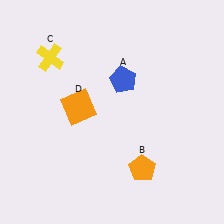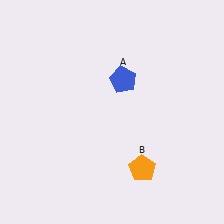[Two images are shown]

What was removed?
The orange square (D), the yellow cross (C) were removed in Image 2.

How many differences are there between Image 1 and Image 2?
There are 2 differences between the two images.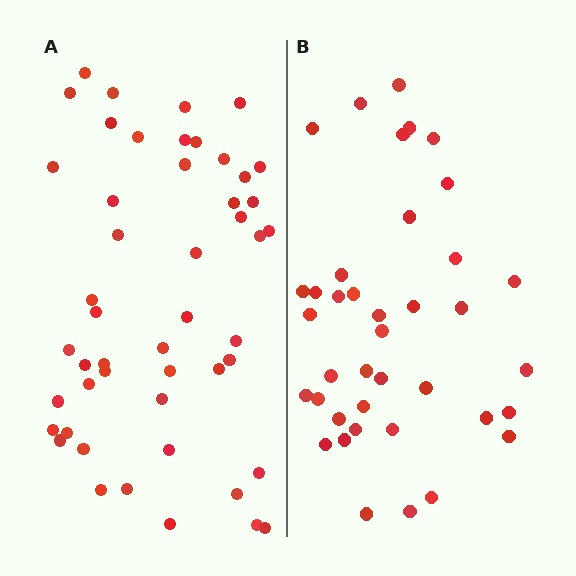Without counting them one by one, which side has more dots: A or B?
Region A (the left region) has more dots.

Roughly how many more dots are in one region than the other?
Region A has roughly 10 or so more dots than region B.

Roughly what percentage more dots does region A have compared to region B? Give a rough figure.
About 25% more.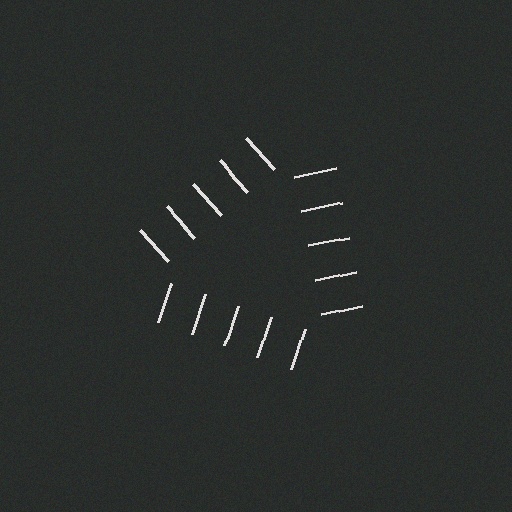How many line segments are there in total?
15 — 5 along each of the 3 edges.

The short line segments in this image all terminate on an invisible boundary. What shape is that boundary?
An illusory triangle — the line segments terminate on its edges but no continuous stroke is drawn.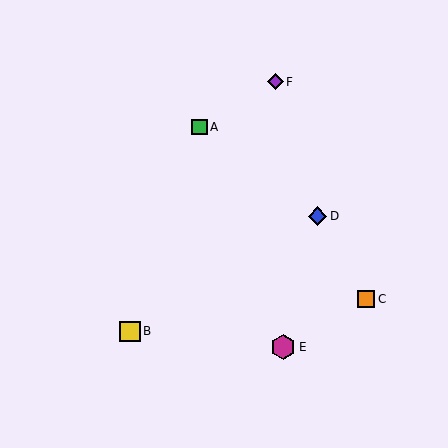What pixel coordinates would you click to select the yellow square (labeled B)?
Click at (130, 331) to select the yellow square B.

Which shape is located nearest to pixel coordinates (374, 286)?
The orange square (labeled C) at (366, 299) is nearest to that location.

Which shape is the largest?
The magenta hexagon (labeled E) is the largest.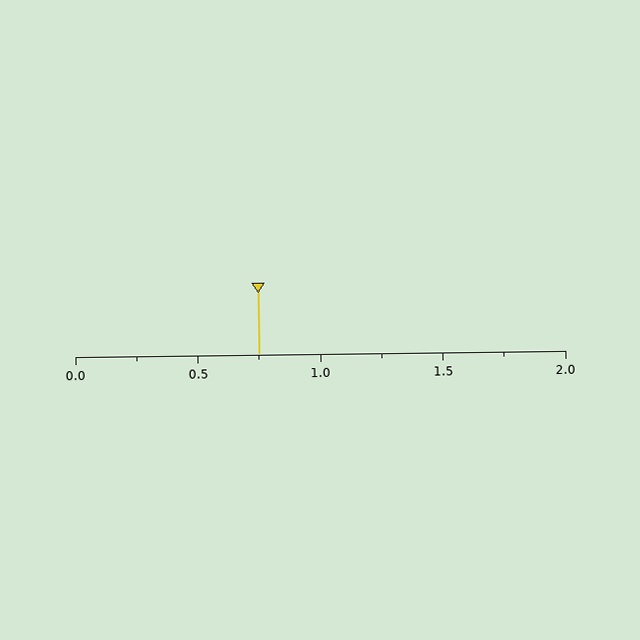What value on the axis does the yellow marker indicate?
The marker indicates approximately 0.75.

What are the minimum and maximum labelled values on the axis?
The axis runs from 0.0 to 2.0.